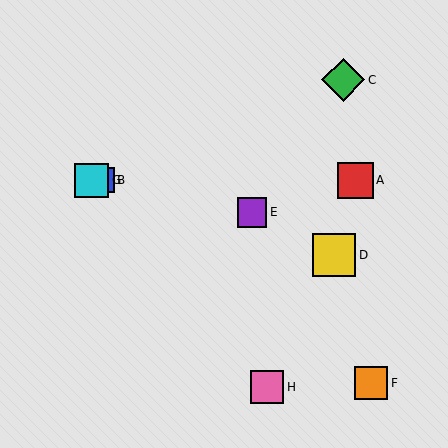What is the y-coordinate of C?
Object C is at y≈80.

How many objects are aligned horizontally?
3 objects (A, B, G) are aligned horizontally.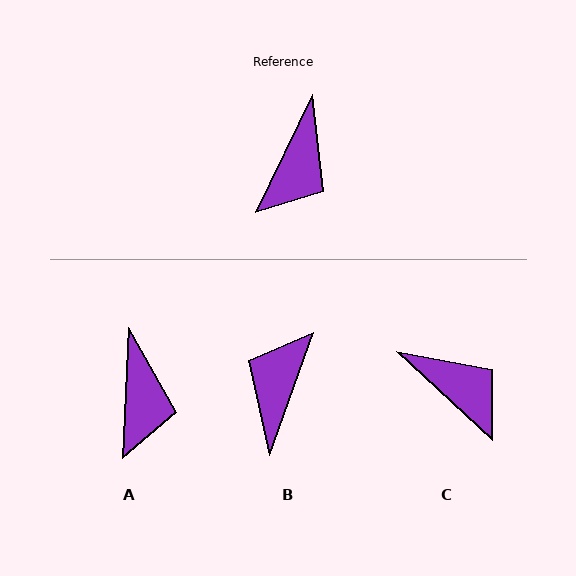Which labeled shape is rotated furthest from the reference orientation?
B, about 174 degrees away.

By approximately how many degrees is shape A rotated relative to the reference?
Approximately 23 degrees counter-clockwise.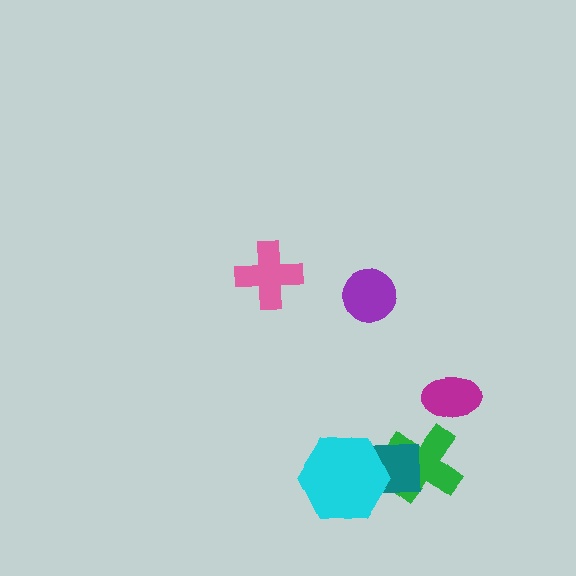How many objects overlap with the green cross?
1 object overlaps with the green cross.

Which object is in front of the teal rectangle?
The cyan hexagon is in front of the teal rectangle.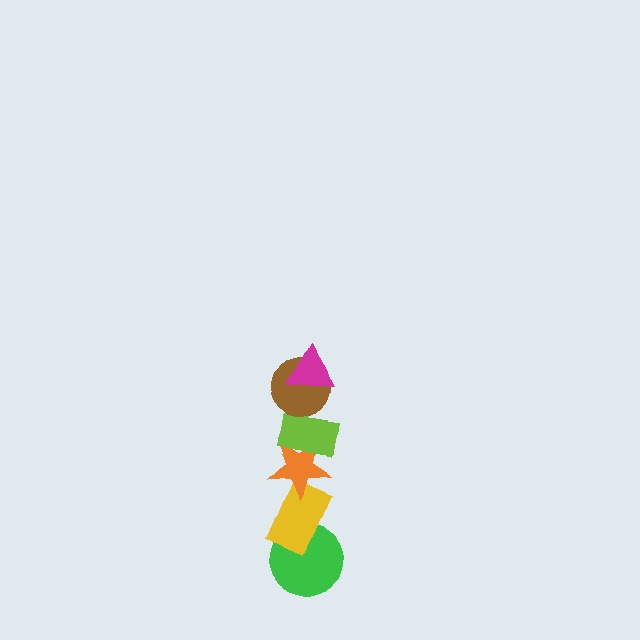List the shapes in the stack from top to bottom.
From top to bottom: the magenta triangle, the brown circle, the lime rectangle, the orange star, the yellow rectangle, the green circle.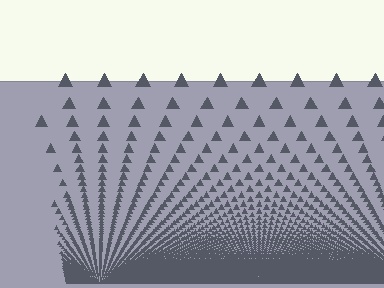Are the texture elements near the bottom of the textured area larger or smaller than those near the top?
Smaller. The gradient is inverted — elements near the bottom are smaller and denser.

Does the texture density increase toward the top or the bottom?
Density increases toward the bottom.